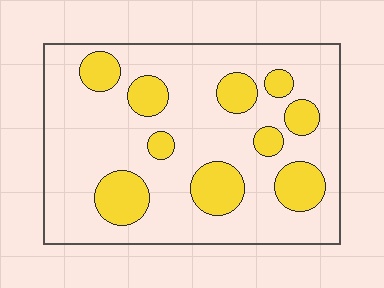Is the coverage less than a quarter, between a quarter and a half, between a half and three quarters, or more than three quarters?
Less than a quarter.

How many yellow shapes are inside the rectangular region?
10.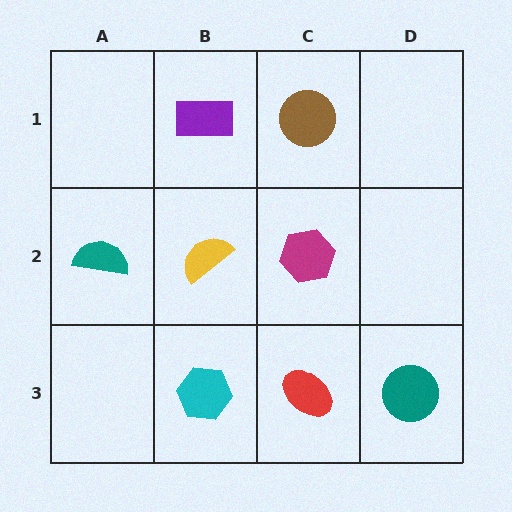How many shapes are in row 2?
3 shapes.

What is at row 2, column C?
A magenta hexagon.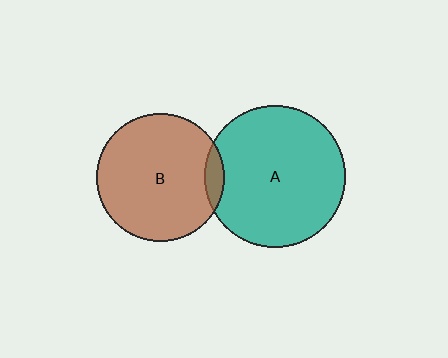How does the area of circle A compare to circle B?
Approximately 1.2 times.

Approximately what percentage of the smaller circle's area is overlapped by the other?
Approximately 5%.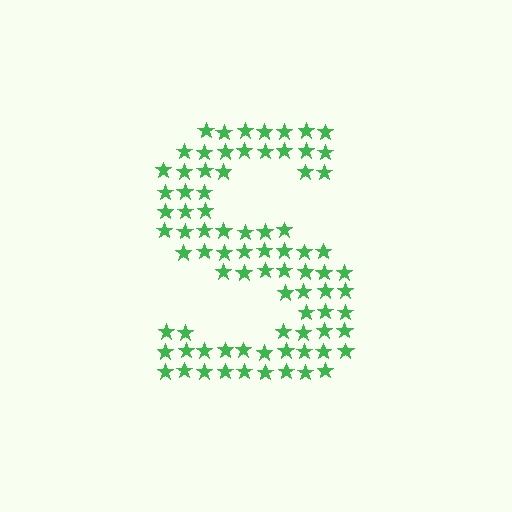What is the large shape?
The large shape is the letter S.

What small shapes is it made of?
It is made of small stars.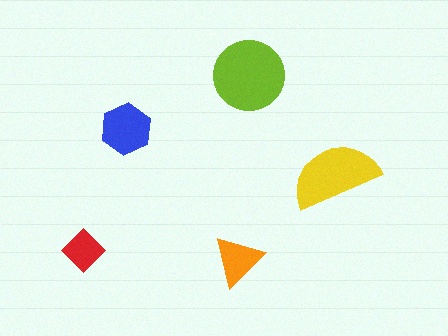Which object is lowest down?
The orange triangle is bottommost.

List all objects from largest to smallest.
The lime circle, the yellow semicircle, the blue hexagon, the orange triangle, the red diamond.